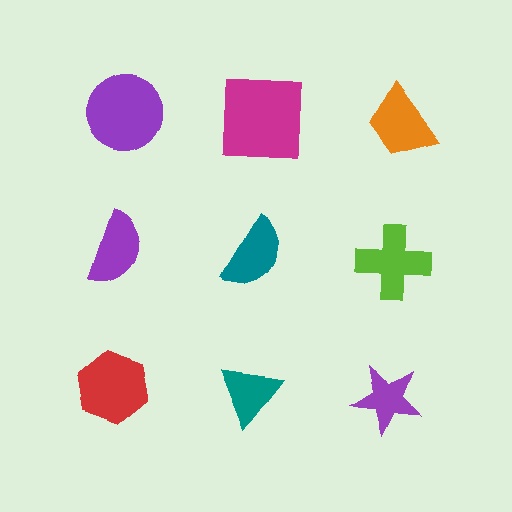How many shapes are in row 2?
3 shapes.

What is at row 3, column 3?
A purple star.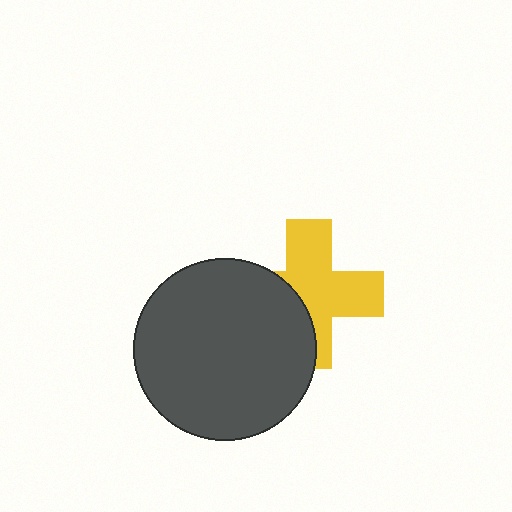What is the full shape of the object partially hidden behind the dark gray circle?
The partially hidden object is a yellow cross.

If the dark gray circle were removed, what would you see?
You would see the complete yellow cross.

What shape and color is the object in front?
The object in front is a dark gray circle.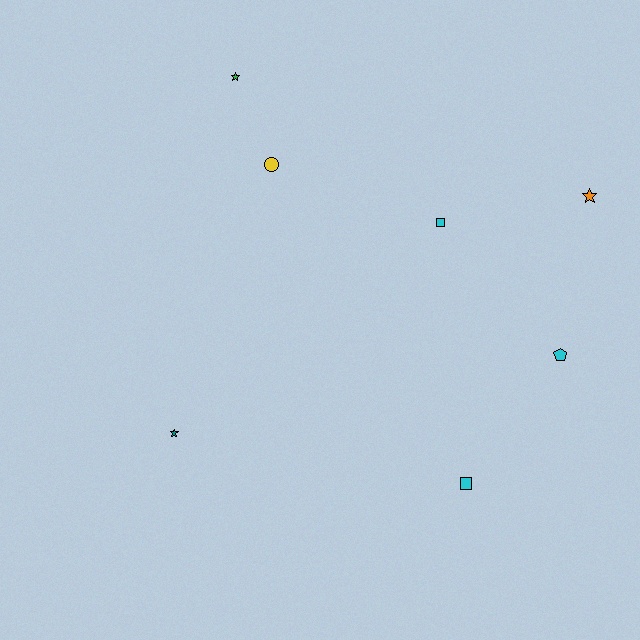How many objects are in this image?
There are 7 objects.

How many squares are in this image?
There are 2 squares.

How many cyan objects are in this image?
There are 3 cyan objects.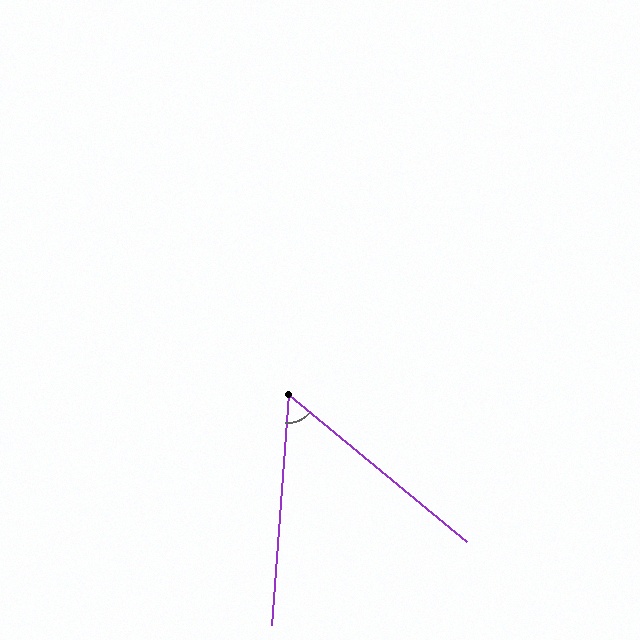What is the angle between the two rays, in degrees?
Approximately 55 degrees.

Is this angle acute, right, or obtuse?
It is acute.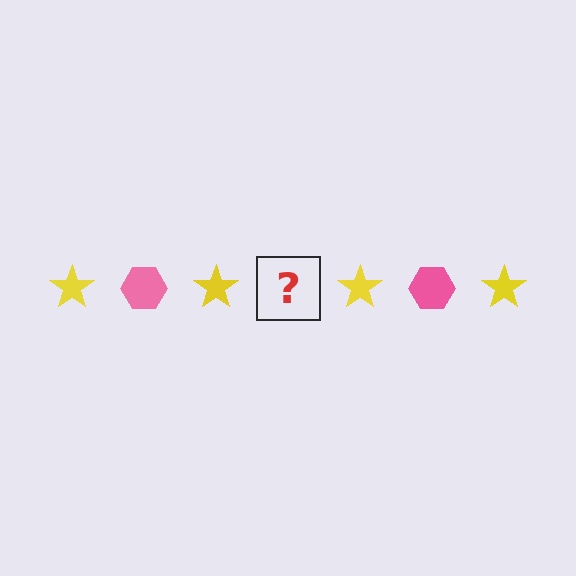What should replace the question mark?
The question mark should be replaced with a pink hexagon.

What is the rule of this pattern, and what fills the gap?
The rule is that the pattern alternates between yellow star and pink hexagon. The gap should be filled with a pink hexagon.